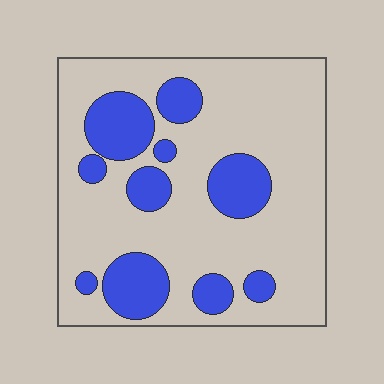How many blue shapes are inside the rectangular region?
10.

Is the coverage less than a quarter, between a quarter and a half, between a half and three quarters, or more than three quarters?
Less than a quarter.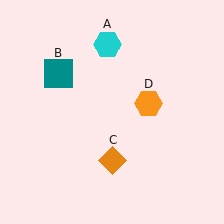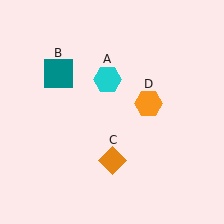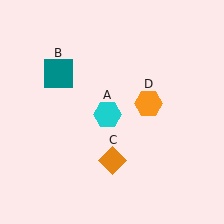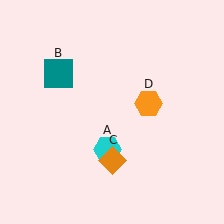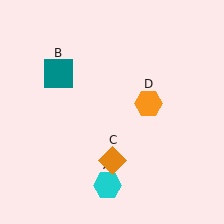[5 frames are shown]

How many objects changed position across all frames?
1 object changed position: cyan hexagon (object A).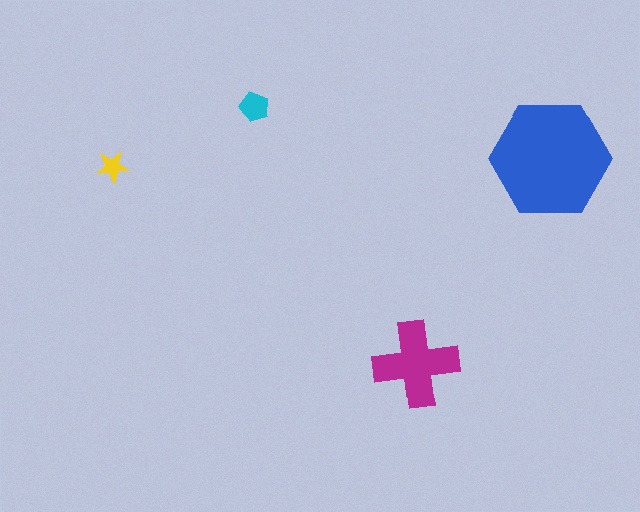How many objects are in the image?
There are 4 objects in the image.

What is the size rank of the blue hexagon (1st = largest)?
1st.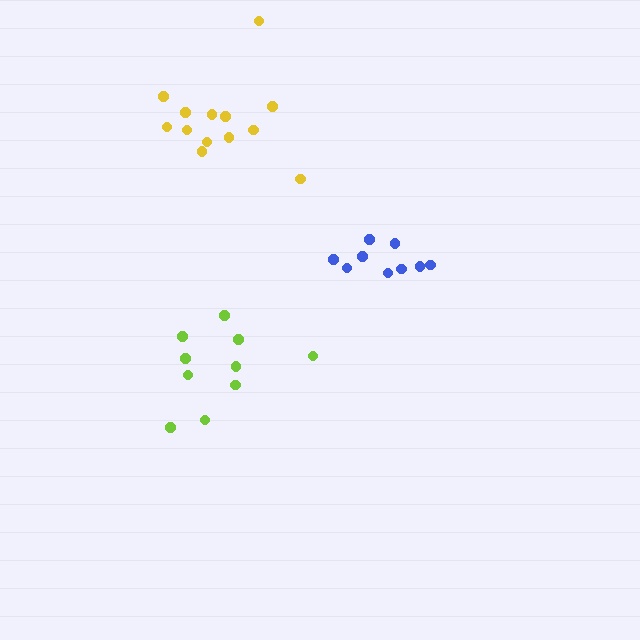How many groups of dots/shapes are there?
There are 3 groups.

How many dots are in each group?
Group 1: 13 dots, Group 2: 10 dots, Group 3: 9 dots (32 total).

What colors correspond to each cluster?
The clusters are colored: yellow, lime, blue.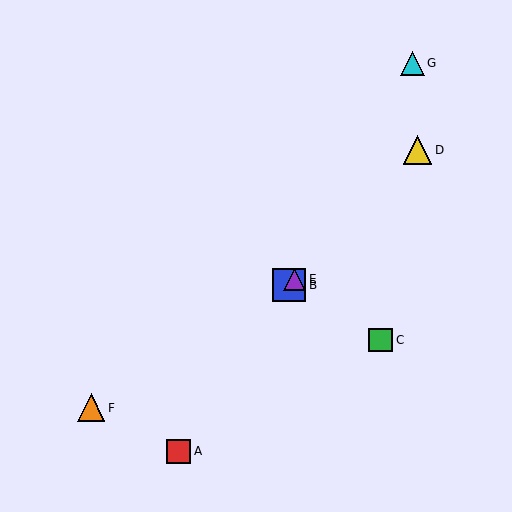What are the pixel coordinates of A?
Object A is at (179, 451).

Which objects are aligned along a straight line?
Objects B, D, E are aligned along a straight line.